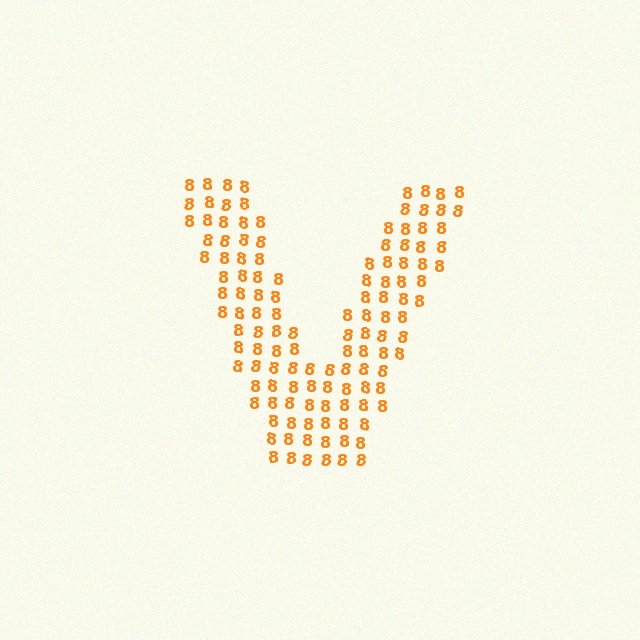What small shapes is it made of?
It is made of small digit 8's.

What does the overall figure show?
The overall figure shows the letter V.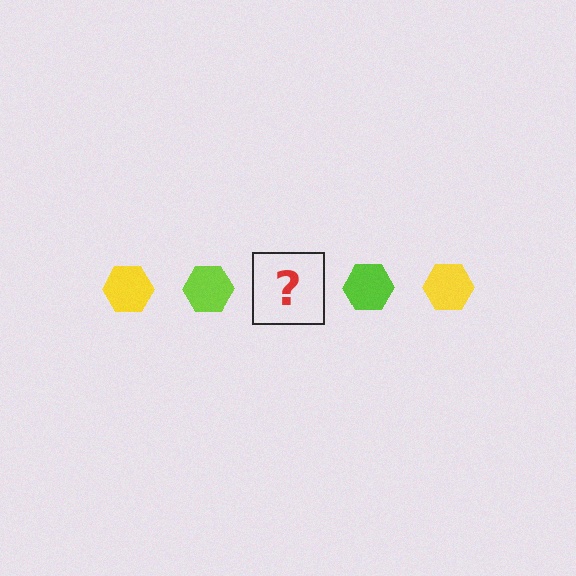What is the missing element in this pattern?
The missing element is a yellow hexagon.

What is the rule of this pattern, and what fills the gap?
The rule is that the pattern cycles through yellow, lime hexagons. The gap should be filled with a yellow hexagon.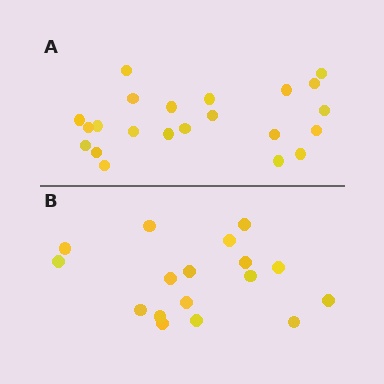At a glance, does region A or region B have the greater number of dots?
Region A (the top region) has more dots.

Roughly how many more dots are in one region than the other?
Region A has about 5 more dots than region B.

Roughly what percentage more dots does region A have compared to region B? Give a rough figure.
About 30% more.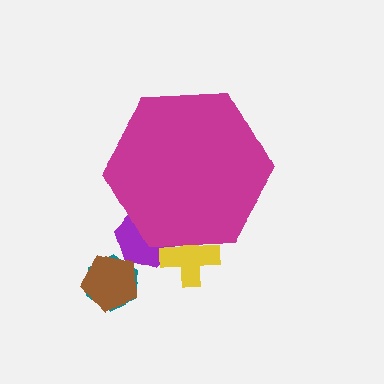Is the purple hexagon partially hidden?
Yes, the purple hexagon is partially hidden behind the magenta hexagon.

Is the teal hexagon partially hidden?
No, the teal hexagon is fully visible.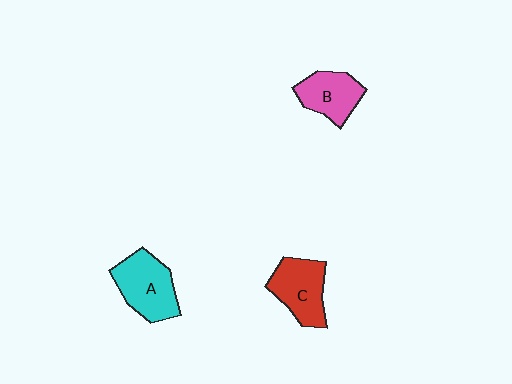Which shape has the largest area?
Shape A (cyan).